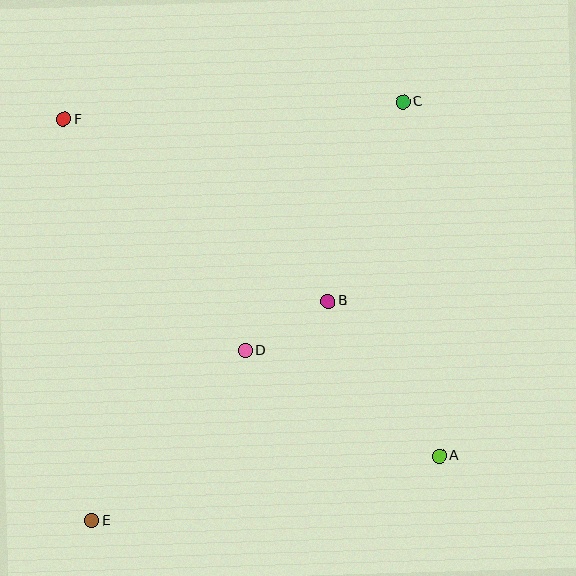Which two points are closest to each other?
Points B and D are closest to each other.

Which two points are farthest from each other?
Points C and E are farthest from each other.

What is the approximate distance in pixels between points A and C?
The distance between A and C is approximately 356 pixels.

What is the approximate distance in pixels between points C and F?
The distance between C and F is approximately 339 pixels.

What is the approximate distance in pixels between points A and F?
The distance between A and F is approximately 504 pixels.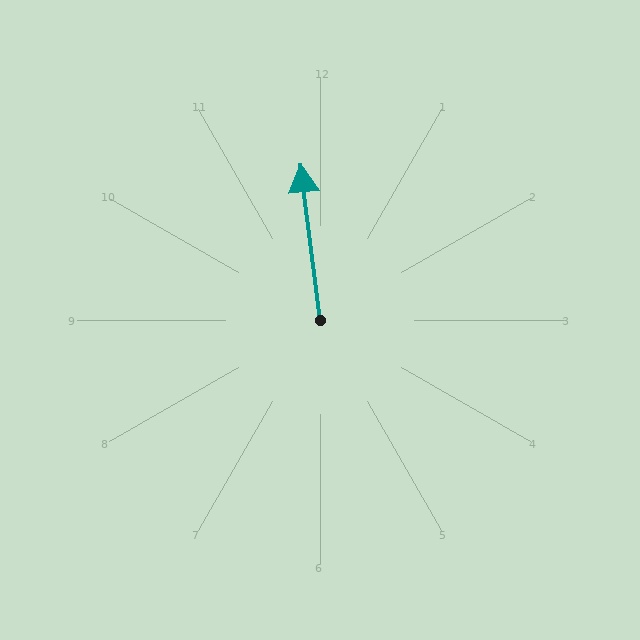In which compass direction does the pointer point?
North.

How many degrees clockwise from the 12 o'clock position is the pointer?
Approximately 353 degrees.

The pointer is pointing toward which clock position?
Roughly 12 o'clock.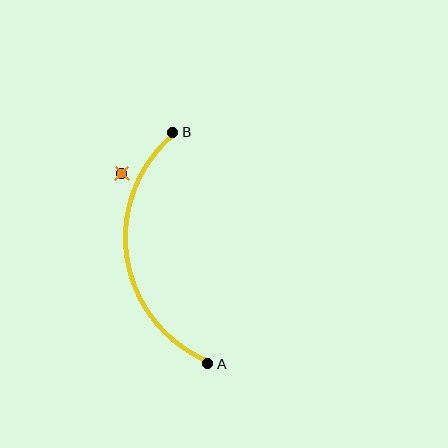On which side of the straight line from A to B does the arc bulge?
The arc bulges to the left of the straight line connecting A and B.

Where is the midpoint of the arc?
The arc midpoint is the point on the curve farthest from the straight line joining A and B. It sits to the left of that line.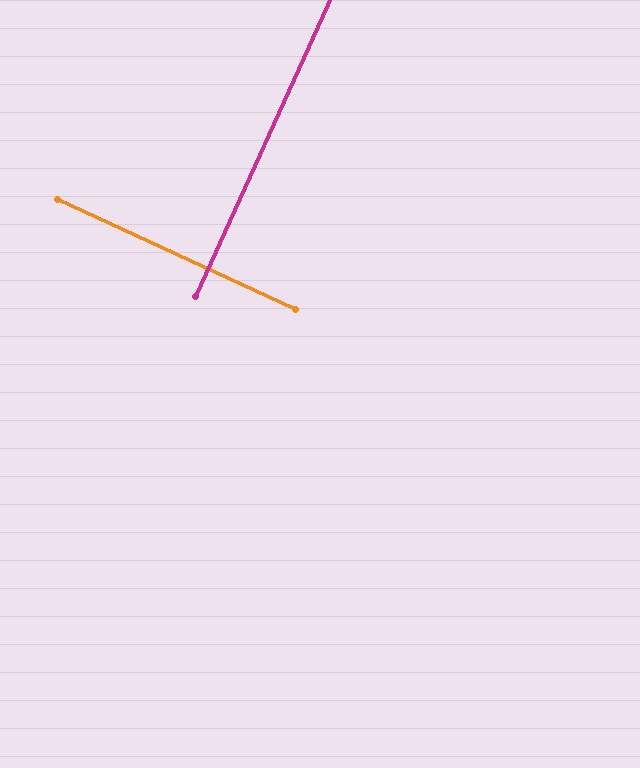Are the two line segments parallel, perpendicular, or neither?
Perpendicular — they meet at approximately 89°.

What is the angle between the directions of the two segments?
Approximately 89 degrees.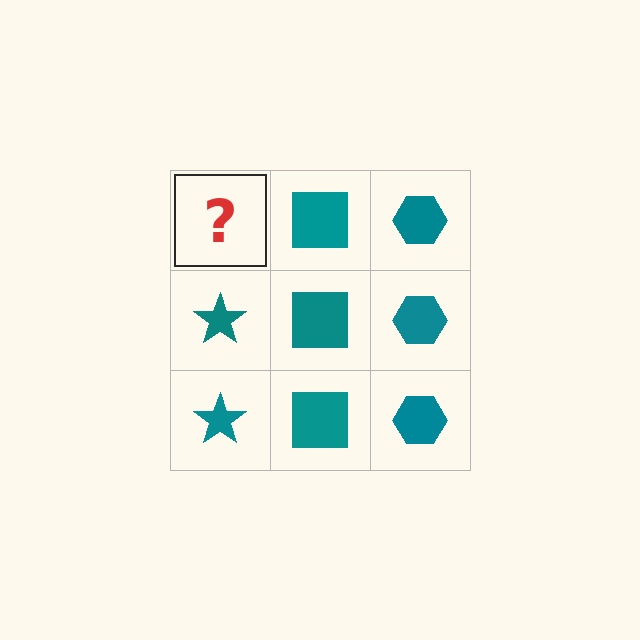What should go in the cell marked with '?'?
The missing cell should contain a teal star.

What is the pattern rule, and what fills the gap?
The rule is that each column has a consistent shape. The gap should be filled with a teal star.